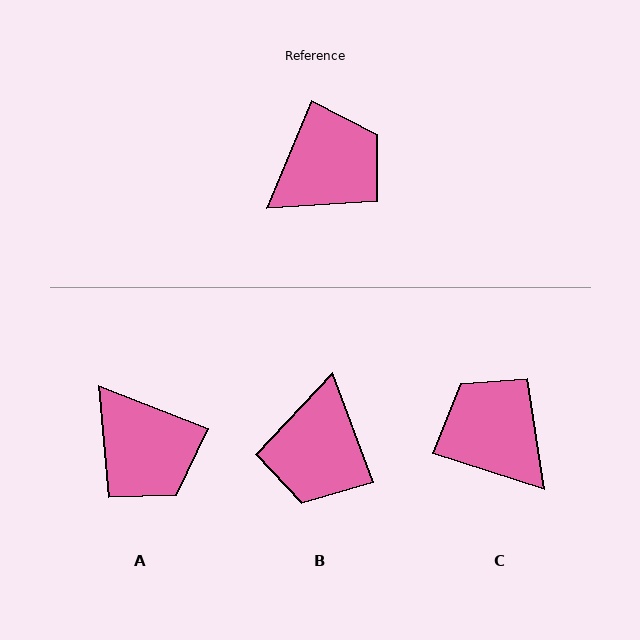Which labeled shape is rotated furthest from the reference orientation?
B, about 137 degrees away.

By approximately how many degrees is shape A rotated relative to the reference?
Approximately 89 degrees clockwise.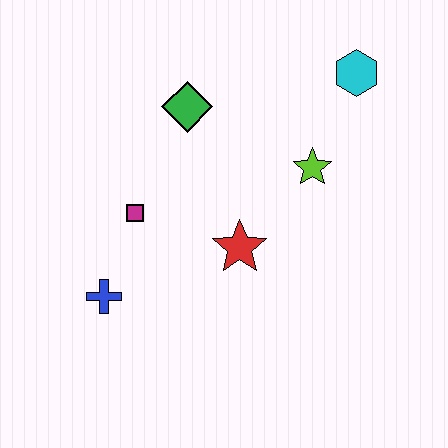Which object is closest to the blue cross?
The magenta square is closest to the blue cross.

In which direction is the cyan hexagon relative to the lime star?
The cyan hexagon is above the lime star.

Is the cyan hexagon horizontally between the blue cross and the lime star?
No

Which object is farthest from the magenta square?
The cyan hexagon is farthest from the magenta square.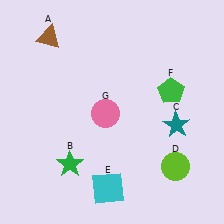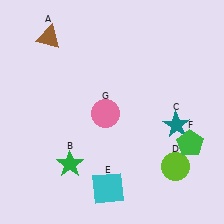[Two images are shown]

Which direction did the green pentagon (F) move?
The green pentagon (F) moved down.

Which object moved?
The green pentagon (F) moved down.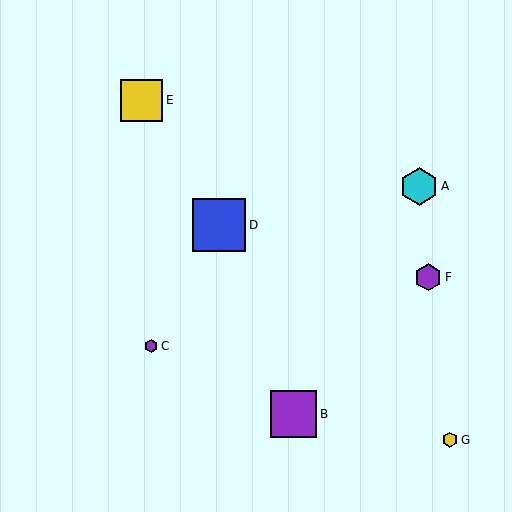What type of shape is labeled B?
Shape B is a purple square.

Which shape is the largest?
The blue square (labeled D) is the largest.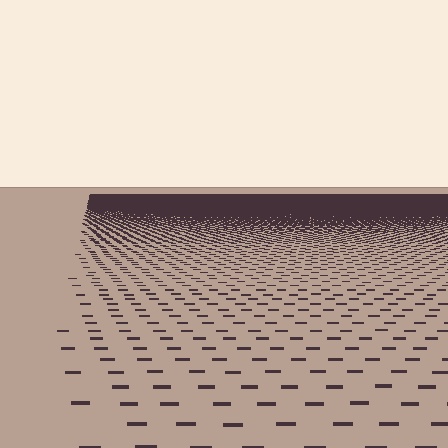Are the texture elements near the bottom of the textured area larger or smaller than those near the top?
Larger. Near the bottom, elements are closer to the viewer and appear at a bigger on-screen size.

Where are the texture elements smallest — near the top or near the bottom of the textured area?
Near the top.